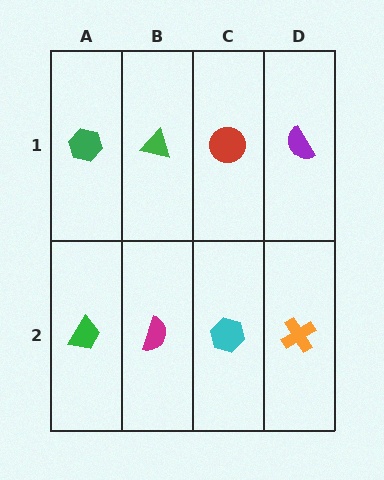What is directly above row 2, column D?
A purple semicircle.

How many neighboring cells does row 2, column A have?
2.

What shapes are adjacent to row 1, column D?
An orange cross (row 2, column D), a red circle (row 1, column C).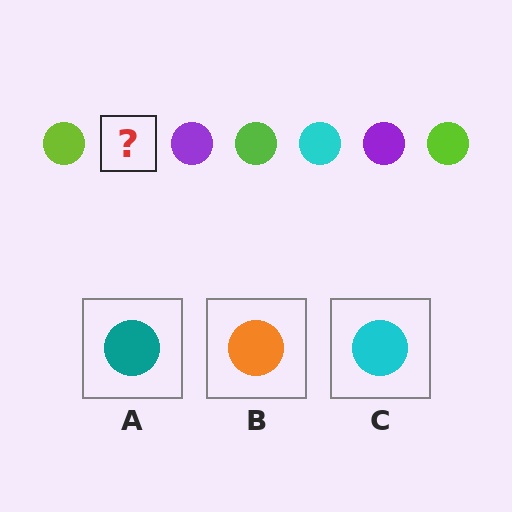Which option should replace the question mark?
Option C.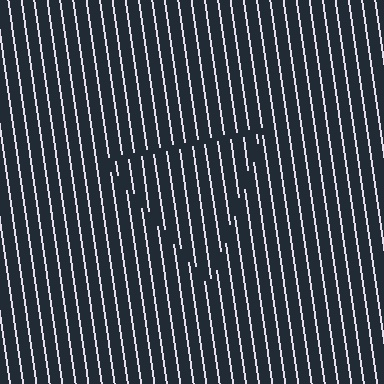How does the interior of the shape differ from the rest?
The interior of the shape contains the same grating, shifted by half a period — the contour is defined by the phase discontinuity where line-ends from the inner and outer gratings abut.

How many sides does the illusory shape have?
3 sides — the line-ends trace a triangle.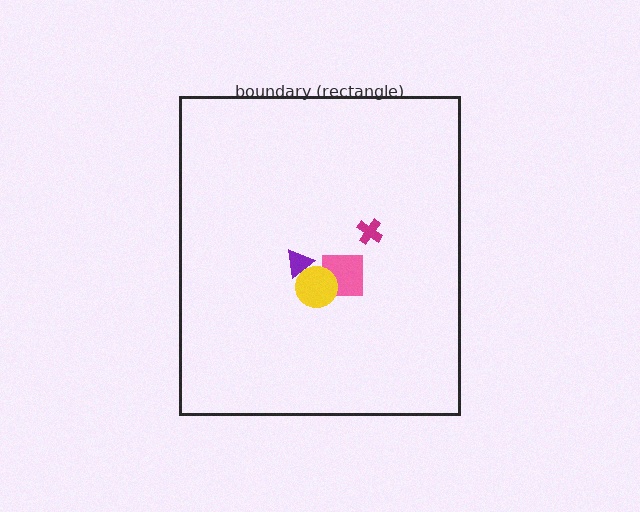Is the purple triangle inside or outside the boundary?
Inside.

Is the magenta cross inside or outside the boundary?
Inside.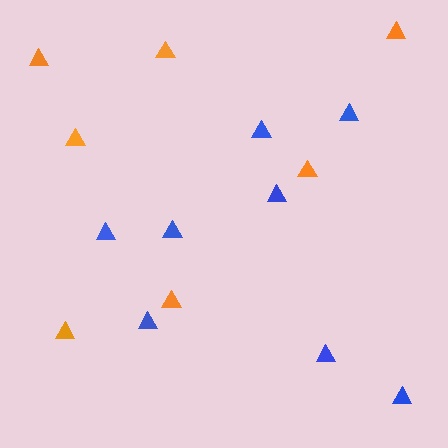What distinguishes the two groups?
There are 2 groups: one group of orange triangles (7) and one group of blue triangles (8).